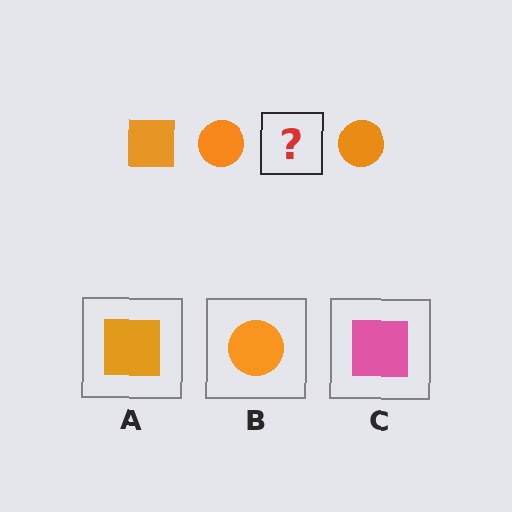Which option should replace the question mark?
Option A.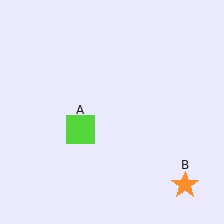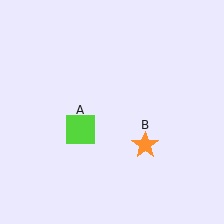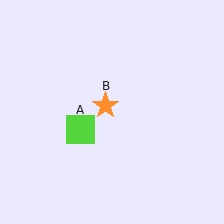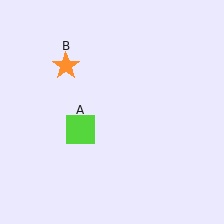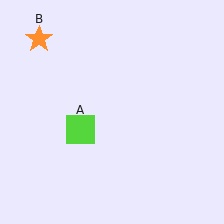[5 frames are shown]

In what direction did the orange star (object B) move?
The orange star (object B) moved up and to the left.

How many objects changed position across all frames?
1 object changed position: orange star (object B).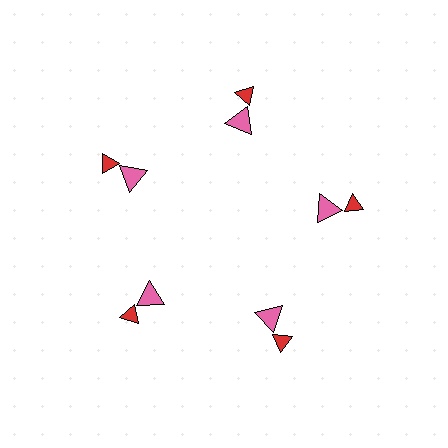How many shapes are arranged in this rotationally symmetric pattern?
There are 10 shapes, arranged in 5 groups of 2.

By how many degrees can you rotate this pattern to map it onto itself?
The pattern maps onto itself every 72 degrees of rotation.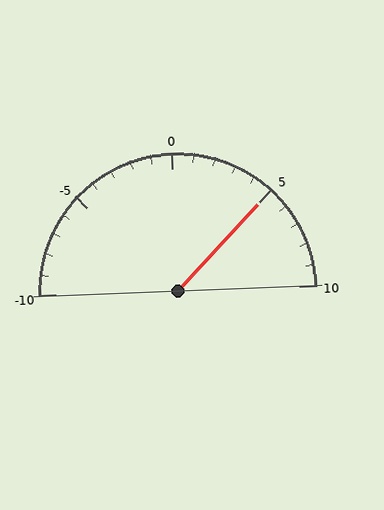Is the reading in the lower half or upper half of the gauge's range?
The reading is in the upper half of the range (-10 to 10).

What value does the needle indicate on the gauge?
The needle indicates approximately 5.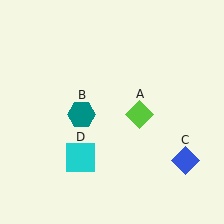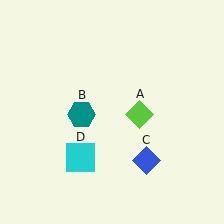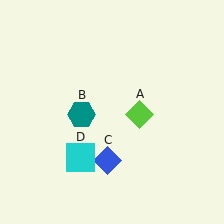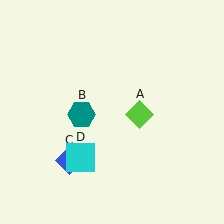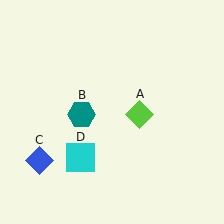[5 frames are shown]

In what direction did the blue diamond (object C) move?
The blue diamond (object C) moved left.